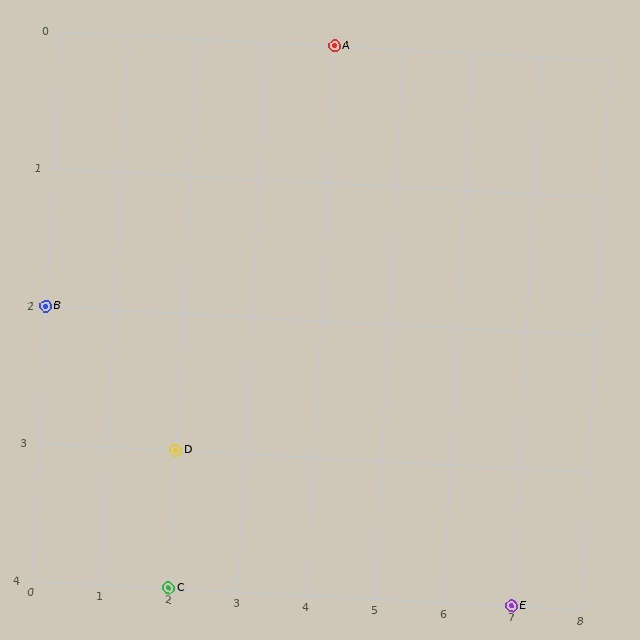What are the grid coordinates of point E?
Point E is at grid coordinates (7, 4).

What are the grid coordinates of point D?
Point D is at grid coordinates (2, 3).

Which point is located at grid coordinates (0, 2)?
Point B is at (0, 2).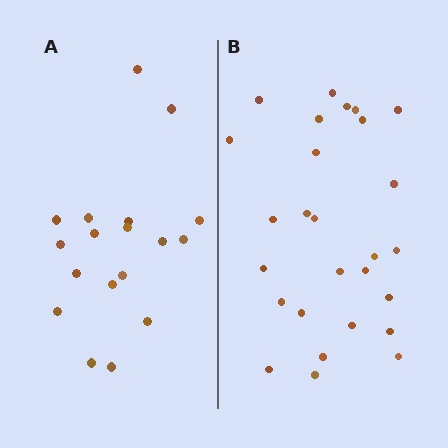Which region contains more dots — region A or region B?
Region B (the right region) has more dots.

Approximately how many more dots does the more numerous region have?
Region B has roughly 8 or so more dots than region A.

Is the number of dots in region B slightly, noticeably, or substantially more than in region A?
Region B has substantially more. The ratio is roughly 1.5 to 1.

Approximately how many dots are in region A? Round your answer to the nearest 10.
About 20 dots. (The exact count is 18, which rounds to 20.)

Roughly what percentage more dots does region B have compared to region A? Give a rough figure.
About 50% more.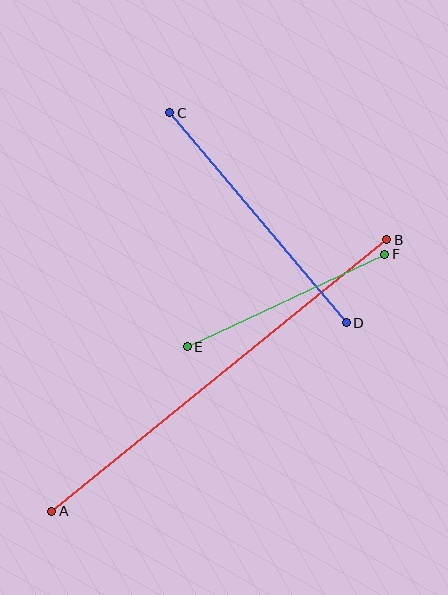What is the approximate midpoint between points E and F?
The midpoint is at approximately (286, 301) pixels.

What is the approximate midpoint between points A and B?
The midpoint is at approximately (219, 375) pixels.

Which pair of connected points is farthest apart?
Points A and B are farthest apart.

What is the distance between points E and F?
The distance is approximately 218 pixels.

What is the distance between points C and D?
The distance is approximately 274 pixels.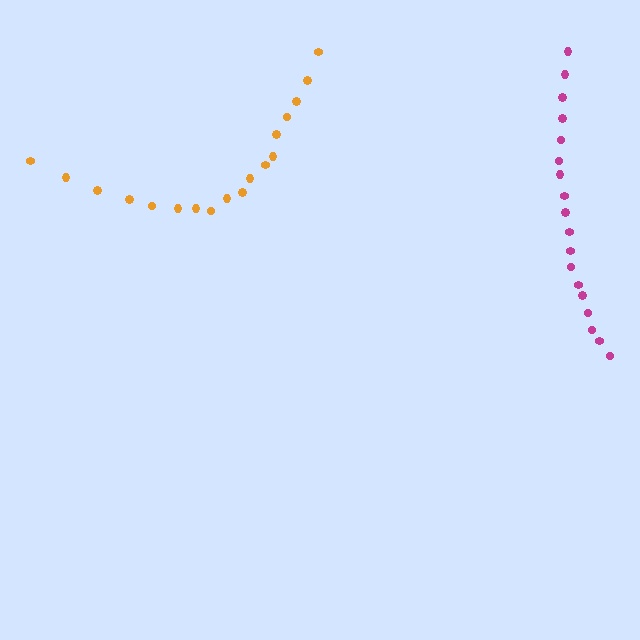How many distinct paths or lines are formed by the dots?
There are 2 distinct paths.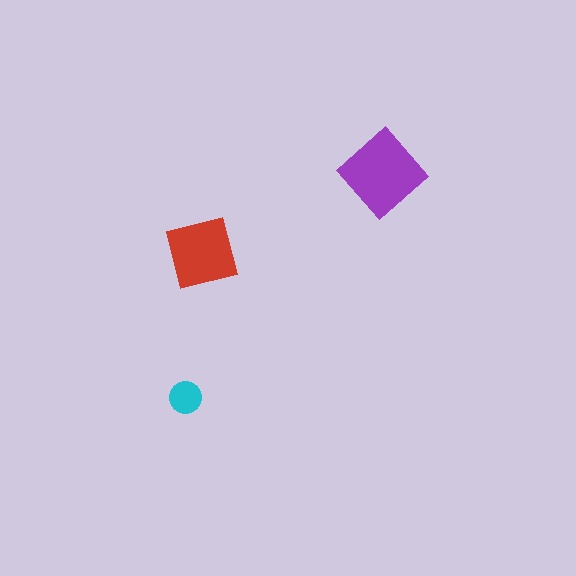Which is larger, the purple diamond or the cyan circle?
The purple diamond.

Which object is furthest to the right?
The purple diamond is rightmost.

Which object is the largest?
The purple diamond.